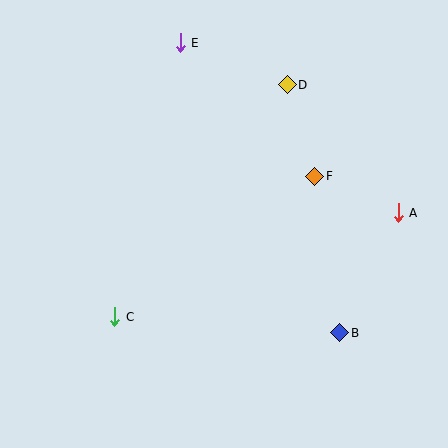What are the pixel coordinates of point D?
Point D is at (287, 85).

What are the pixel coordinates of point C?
Point C is at (115, 317).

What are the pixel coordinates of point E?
Point E is at (180, 43).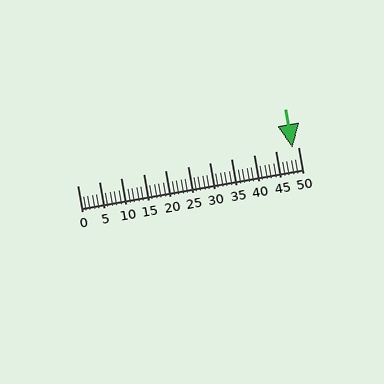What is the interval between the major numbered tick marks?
The major tick marks are spaced 5 units apart.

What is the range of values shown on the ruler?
The ruler shows values from 0 to 50.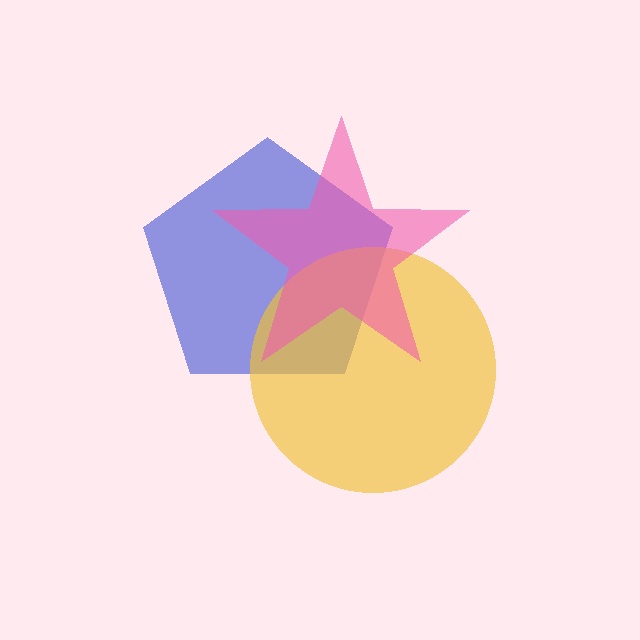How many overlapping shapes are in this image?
There are 3 overlapping shapes in the image.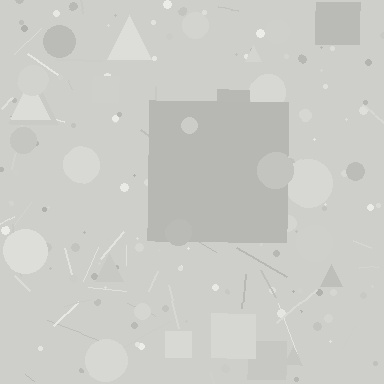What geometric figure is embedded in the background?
A square is embedded in the background.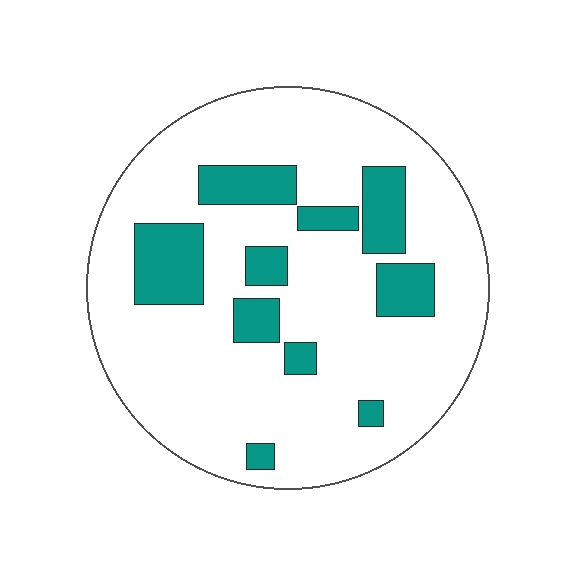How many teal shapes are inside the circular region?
10.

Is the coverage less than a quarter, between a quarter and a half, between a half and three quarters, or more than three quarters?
Less than a quarter.